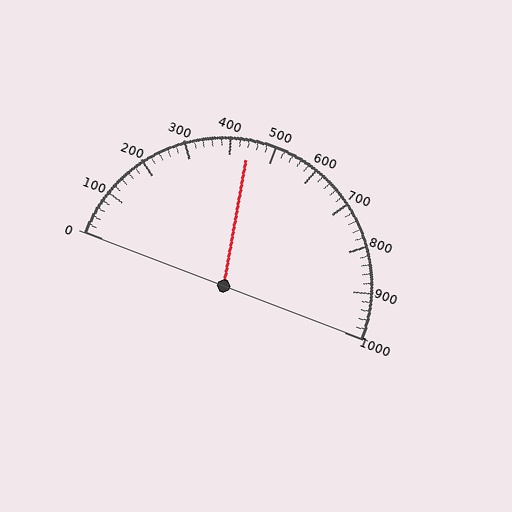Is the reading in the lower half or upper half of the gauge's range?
The reading is in the lower half of the range (0 to 1000).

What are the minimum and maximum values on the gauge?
The gauge ranges from 0 to 1000.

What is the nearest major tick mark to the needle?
The nearest major tick mark is 400.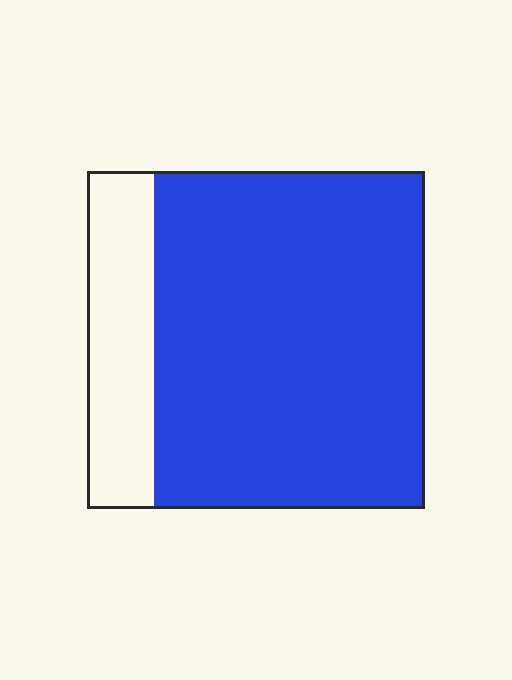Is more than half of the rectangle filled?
Yes.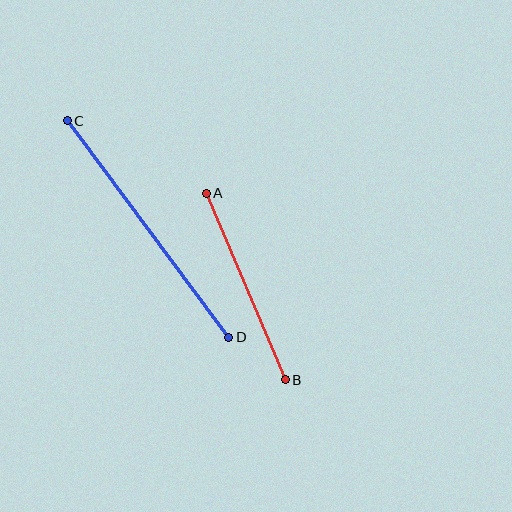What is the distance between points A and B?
The distance is approximately 203 pixels.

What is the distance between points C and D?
The distance is approximately 270 pixels.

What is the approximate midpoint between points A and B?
The midpoint is at approximately (246, 287) pixels.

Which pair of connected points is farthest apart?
Points C and D are farthest apart.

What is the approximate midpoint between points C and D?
The midpoint is at approximately (148, 229) pixels.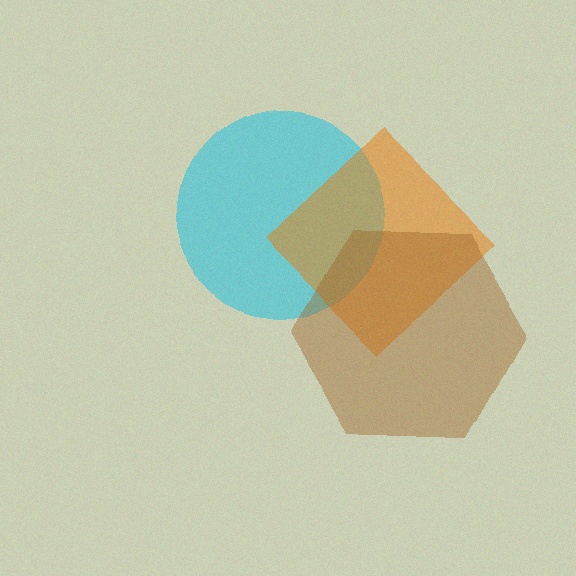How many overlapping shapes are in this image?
There are 3 overlapping shapes in the image.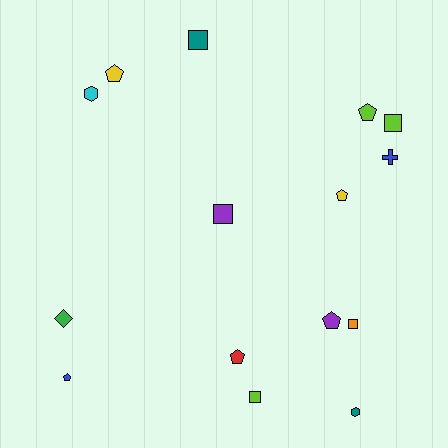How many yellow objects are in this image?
There are 2 yellow objects.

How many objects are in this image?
There are 15 objects.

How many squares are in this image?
There are 5 squares.